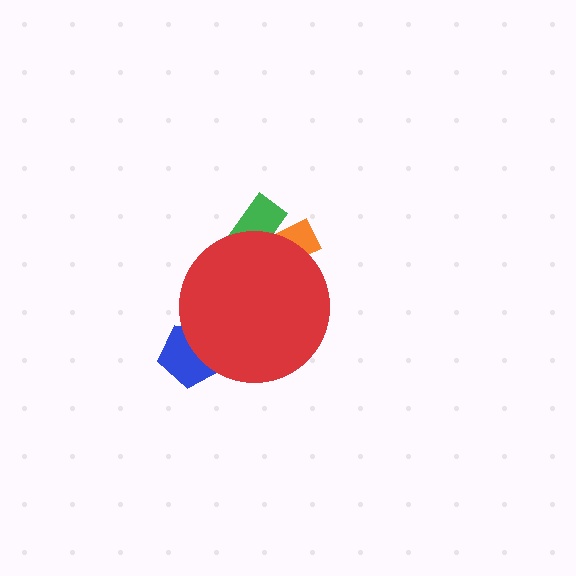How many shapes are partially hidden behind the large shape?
3 shapes are partially hidden.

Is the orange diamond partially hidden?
Yes, the orange diamond is partially hidden behind the red circle.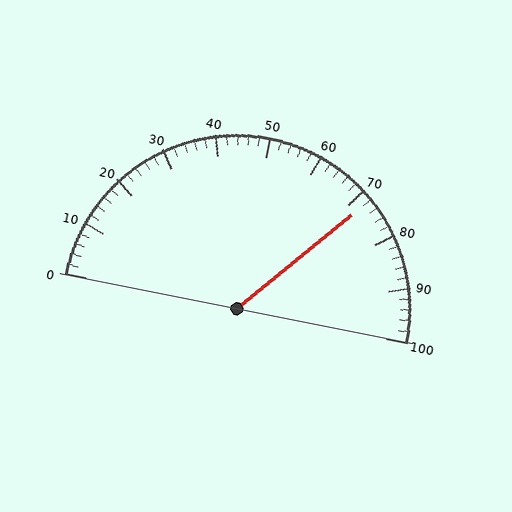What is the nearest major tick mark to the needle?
The nearest major tick mark is 70.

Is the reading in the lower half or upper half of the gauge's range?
The reading is in the upper half of the range (0 to 100).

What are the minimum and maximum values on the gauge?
The gauge ranges from 0 to 100.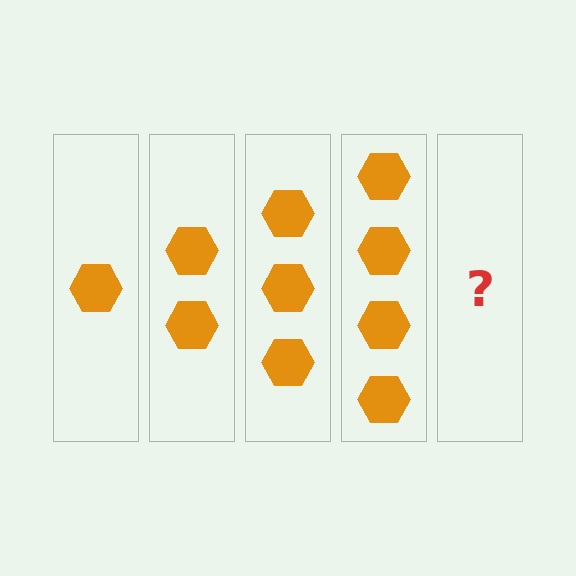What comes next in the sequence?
The next element should be 5 hexagons.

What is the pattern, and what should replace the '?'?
The pattern is that each step adds one more hexagon. The '?' should be 5 hexagons.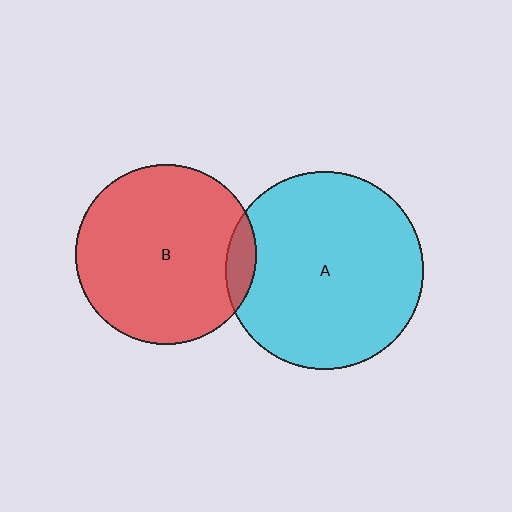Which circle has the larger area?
Circle A (cyan).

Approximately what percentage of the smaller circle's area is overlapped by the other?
Approximately 10%.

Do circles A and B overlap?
Yes.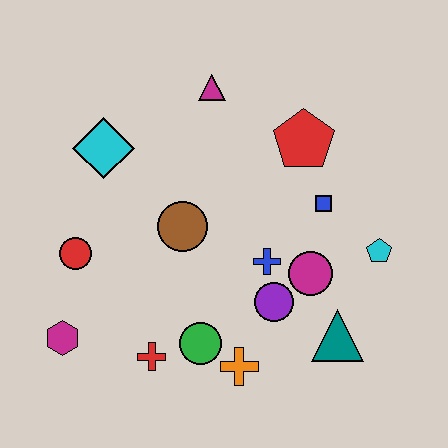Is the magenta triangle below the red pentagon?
No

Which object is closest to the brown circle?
The blue cross is closest to the brown circle.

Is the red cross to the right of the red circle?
Yes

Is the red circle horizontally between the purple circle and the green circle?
No